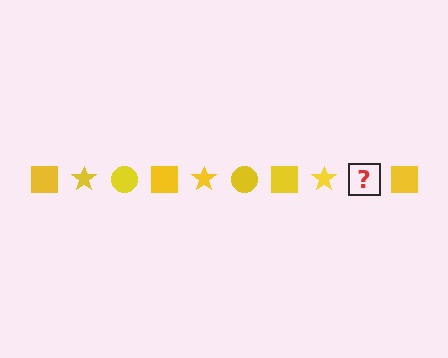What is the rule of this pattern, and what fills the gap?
The rule is that the pattern cycles through square, star, circle shapes in yellow. The gap should be filled with a yellow circle.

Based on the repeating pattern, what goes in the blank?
The blank should be a yellow circle.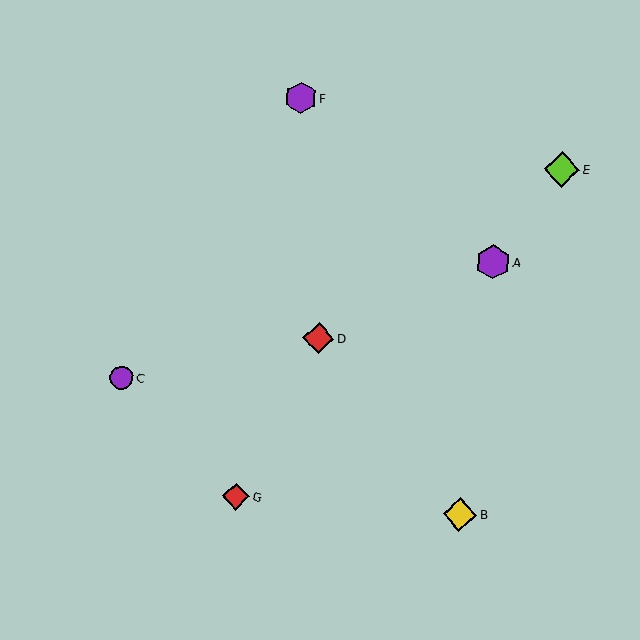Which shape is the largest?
The lime diamond (labeled E) is the largest.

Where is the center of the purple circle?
The center of the purple circle is at (121, 378).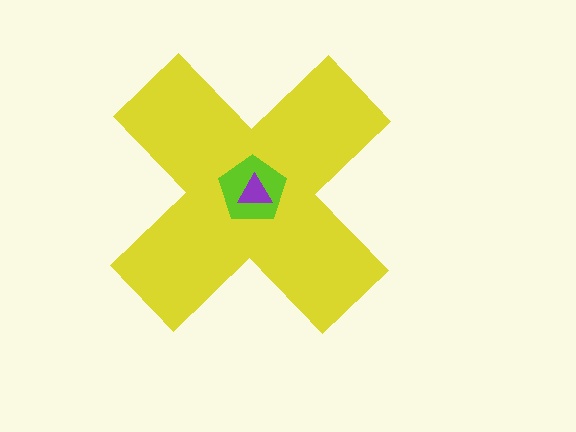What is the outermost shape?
The yellow cross.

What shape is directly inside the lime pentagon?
The purple triangle.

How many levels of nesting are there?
3.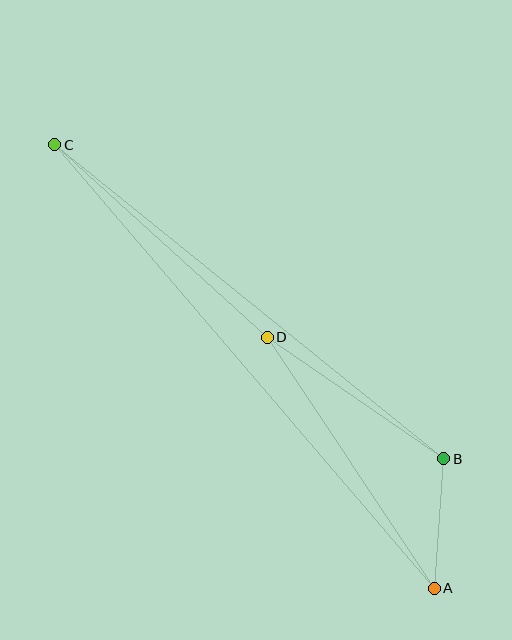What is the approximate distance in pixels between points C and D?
The distance between C and D is approximately 286 pixels.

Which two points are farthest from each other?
Points A and C are farthest from each other.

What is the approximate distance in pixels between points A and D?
The distance between A and D is approximately 302 pixels.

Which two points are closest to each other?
Points A and B are closest to each other.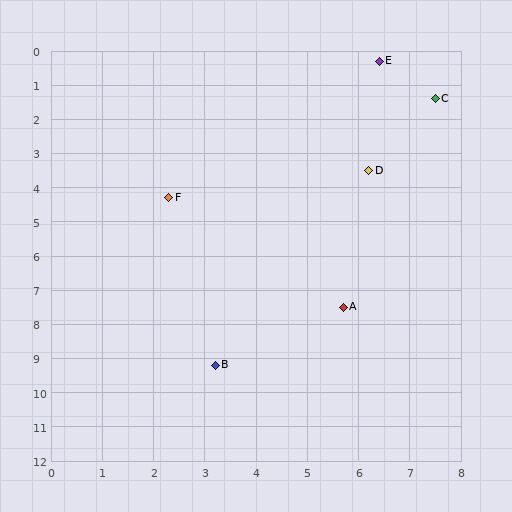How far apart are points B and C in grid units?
Points B and C are about 8.9 grid units apart.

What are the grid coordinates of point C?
Point C is at approximately (7.5, 1.4).